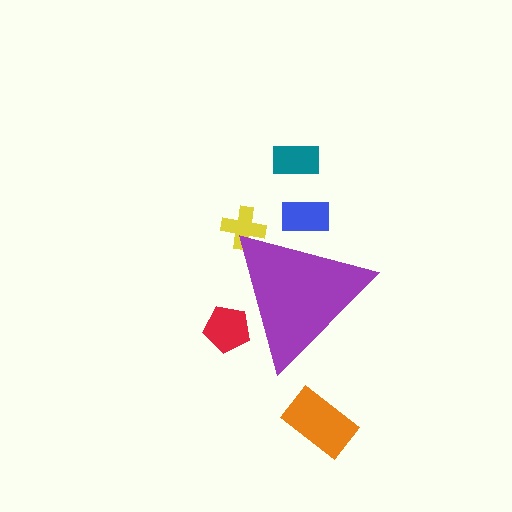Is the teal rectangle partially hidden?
No, the teal rectangle is fully visible.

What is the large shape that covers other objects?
A purple triangle.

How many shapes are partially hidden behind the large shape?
3 shapes are partially hidden.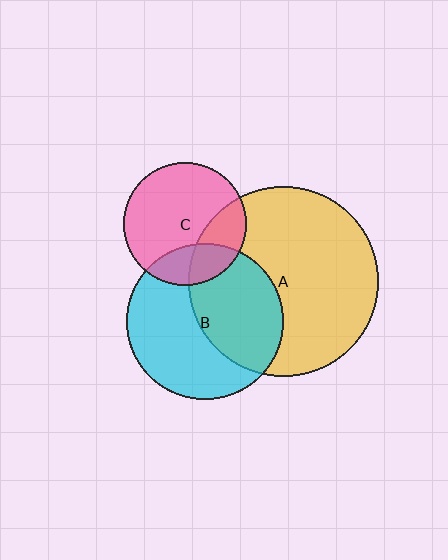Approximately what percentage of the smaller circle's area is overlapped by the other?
Approximately 25%.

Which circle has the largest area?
Circle A (yellow).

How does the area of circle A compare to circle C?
Approximately 2.4 times.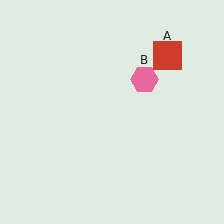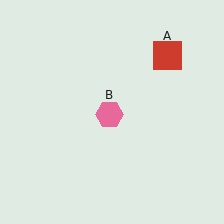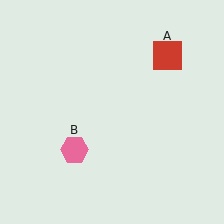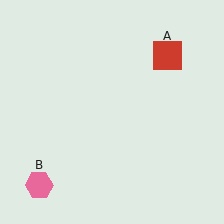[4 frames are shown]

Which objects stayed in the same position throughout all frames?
Red square (object A) remained stationary.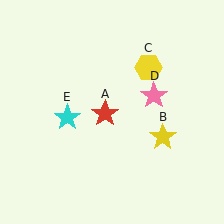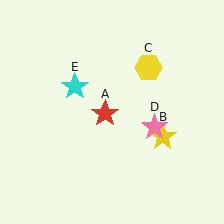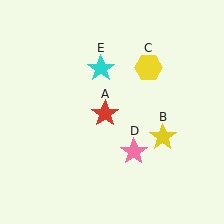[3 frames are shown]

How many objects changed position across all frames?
2 objects changed position: pink star (object D), cyan star (object E).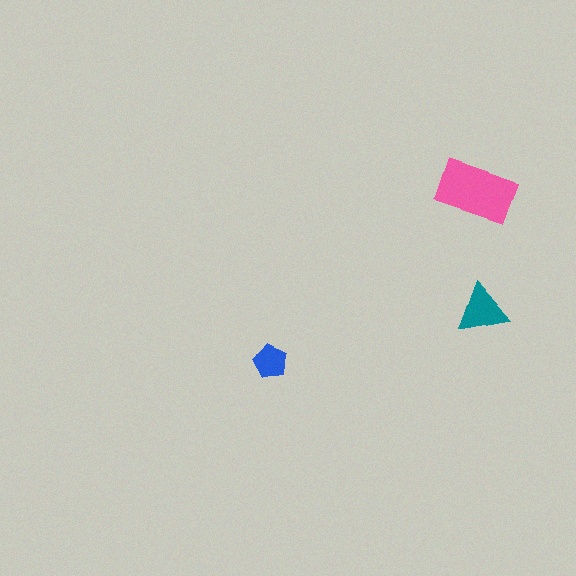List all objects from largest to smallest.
The pink rectangle, the teal triangle, the blue pentagon.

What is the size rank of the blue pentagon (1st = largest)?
3rd.